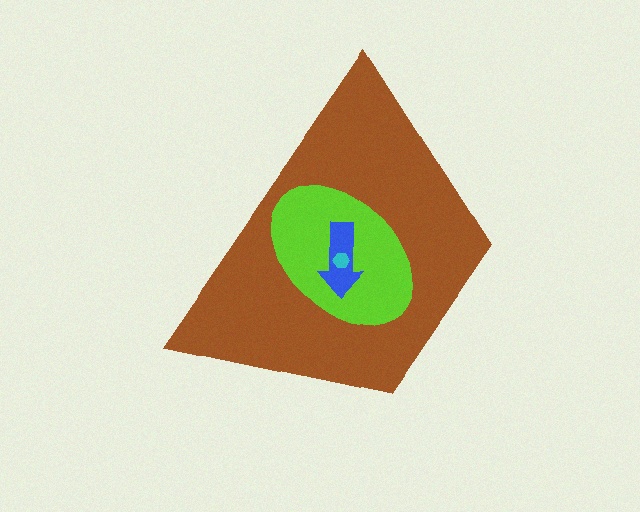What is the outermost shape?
The brown trapezoid.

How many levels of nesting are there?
4.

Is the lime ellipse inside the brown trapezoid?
Yes.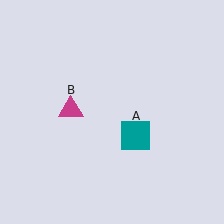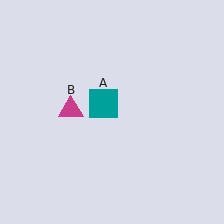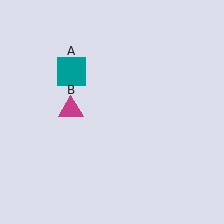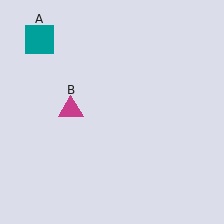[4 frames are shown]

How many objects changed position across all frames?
1 object changed position: teal square (object A).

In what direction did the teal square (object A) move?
The teal square (object A) moved up and to the left.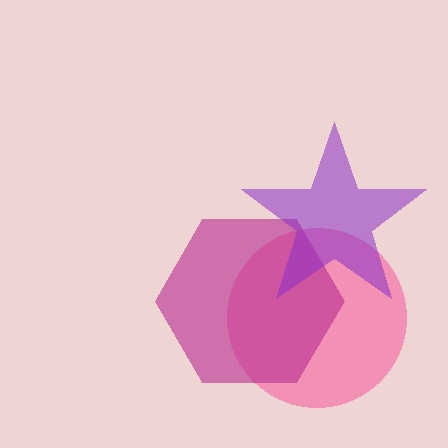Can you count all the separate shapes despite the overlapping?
Yes, there are 3 separate shapes.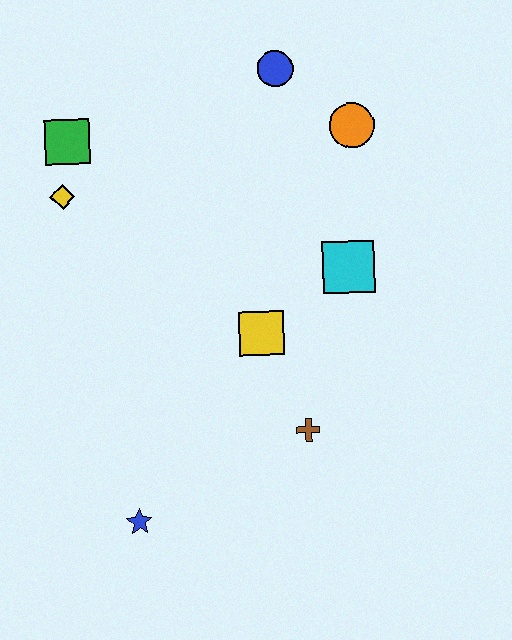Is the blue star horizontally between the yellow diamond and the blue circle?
Yes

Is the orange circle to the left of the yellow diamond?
No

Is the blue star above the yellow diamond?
No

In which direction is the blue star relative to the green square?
The blue star is below the green square.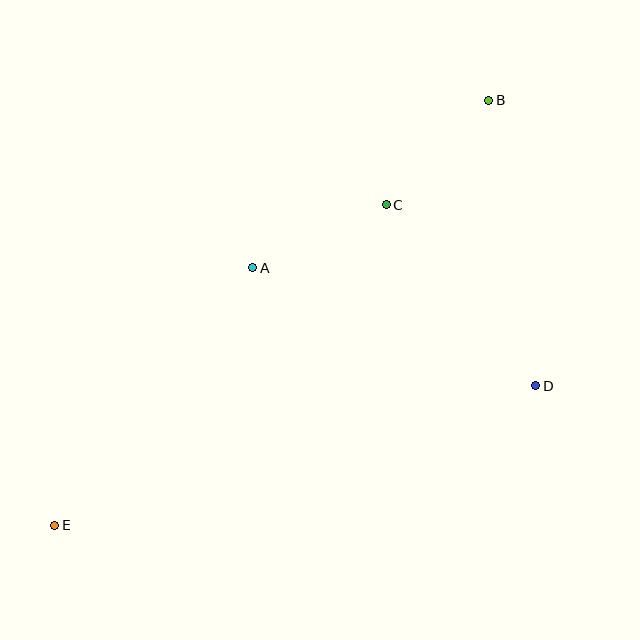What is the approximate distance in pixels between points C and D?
The distance between C and D is approximately 235 pixels.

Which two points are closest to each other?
Points B and C are closest to each other.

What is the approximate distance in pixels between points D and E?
The distance between D and E is approximately 501 pixels.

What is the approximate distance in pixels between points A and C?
The distance between A and C is approximately 148 pixels.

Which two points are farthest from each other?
Points B and E are farthest from each other.